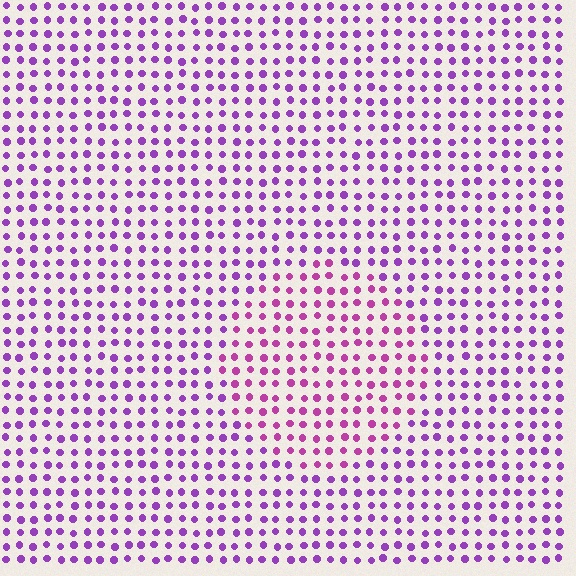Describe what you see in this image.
The image is filled with small purple elements in a uniform arrangement. A circle-shaped region is visible where the elements are tinted to a slightly different hue, forming a subtle color boundary.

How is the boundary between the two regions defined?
The boundary is defined purely by a slight shift in hue (about 29 degrees). Spacing, size, and orientation are identical on both sides.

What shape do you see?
I see a circle.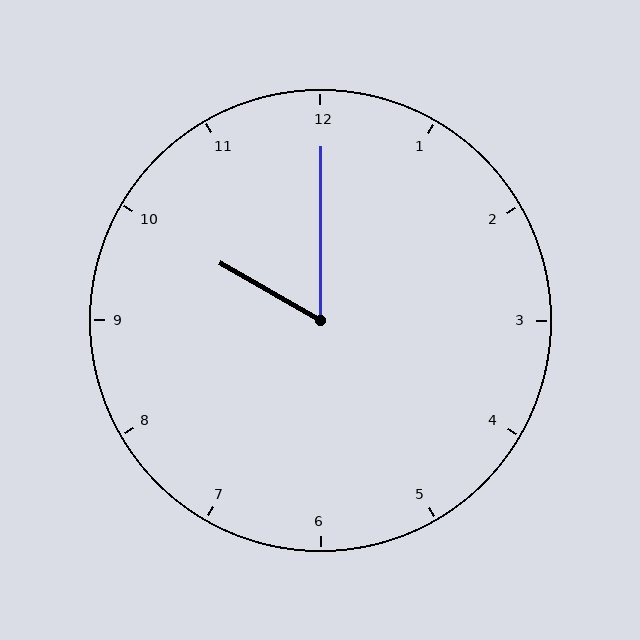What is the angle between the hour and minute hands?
Approximately 60 degrees.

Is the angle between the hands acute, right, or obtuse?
It is acute.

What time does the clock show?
10:00.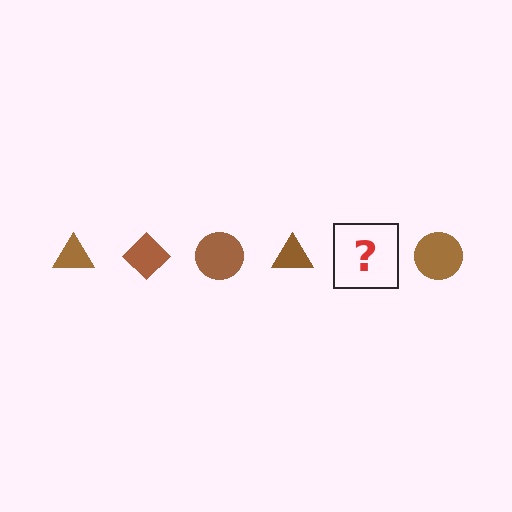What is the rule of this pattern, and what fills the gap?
The rule is that the pattern cycles through triangle, diamond, circle shapes in brown. The gap should be filled with a brown diamond.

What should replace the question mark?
The question mark should be replaced with a brown diamond.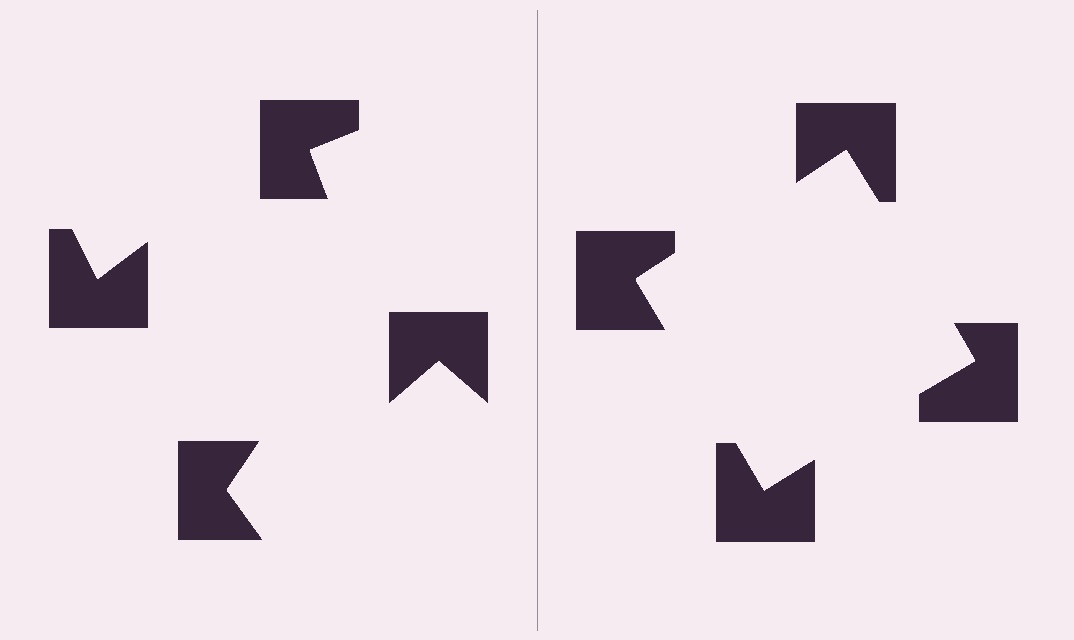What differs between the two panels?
The notched squares are positioned identically on both sides; only the wedge orientations differ. On the right they align to a square; on the left they are misaligned.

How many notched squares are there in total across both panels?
8 — 4 on each side.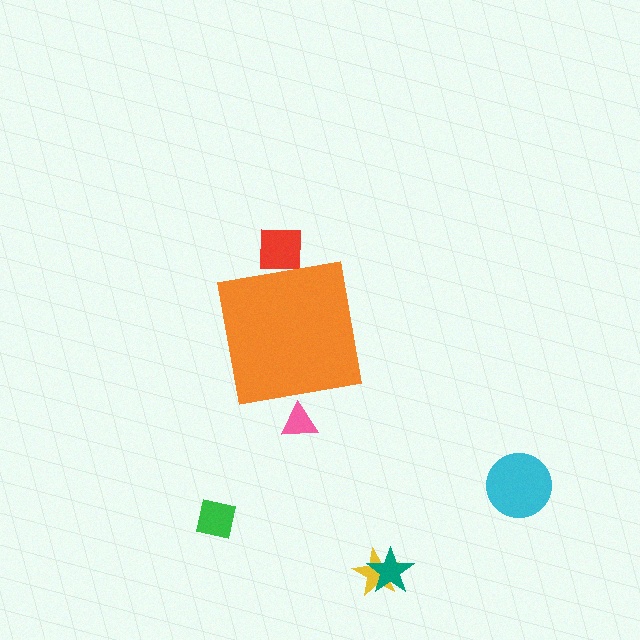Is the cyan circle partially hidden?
No, the cyan circle is fully visible.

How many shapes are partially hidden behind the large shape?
2 shapes are partially hidden.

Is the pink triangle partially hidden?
Yes, the pink triangle is partially hidden behind the orange square.